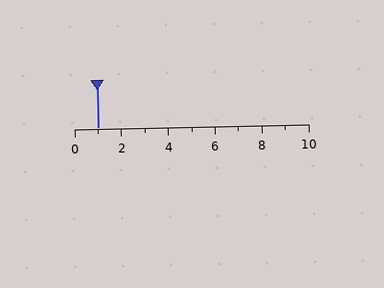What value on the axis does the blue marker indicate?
The marker indicates approximately 1.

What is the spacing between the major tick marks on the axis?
The major ticks are spaced 2 apart.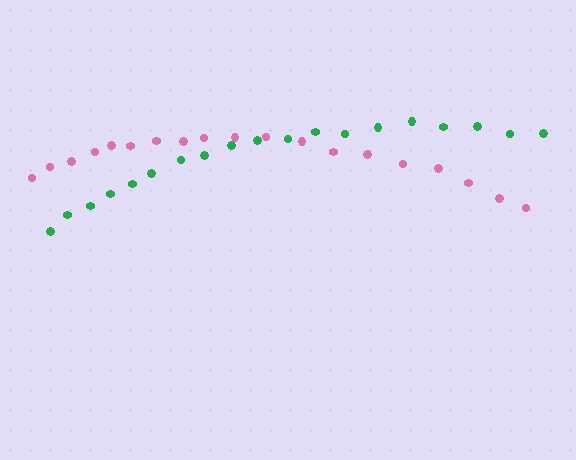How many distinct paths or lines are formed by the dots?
There are 2 distinct paths.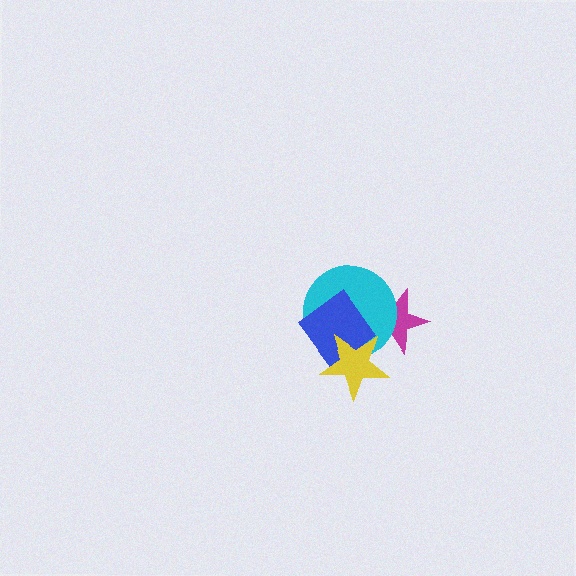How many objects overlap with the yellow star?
3 objects overlap with the yellow star.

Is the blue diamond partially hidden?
Yes, it is partially covered by another shape.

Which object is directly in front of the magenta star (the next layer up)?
The cyan circle is directly in front of the magenta star.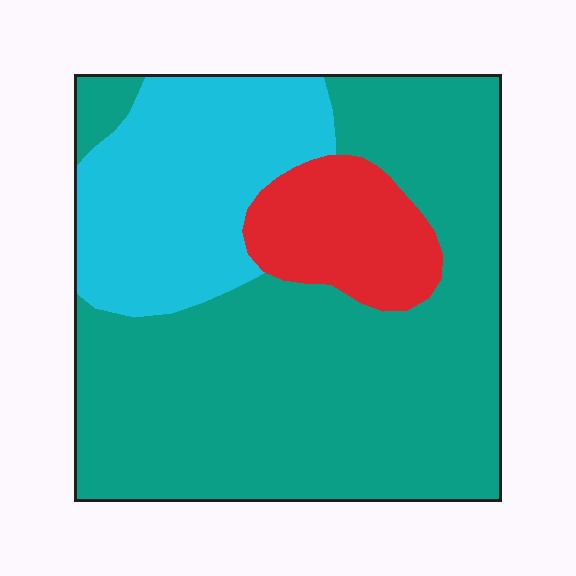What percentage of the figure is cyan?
Cyan takes up about one quarter (1/4) of the figure.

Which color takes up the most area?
Teal, at roughly 65%.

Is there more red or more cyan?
Cyan.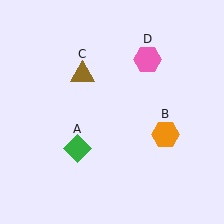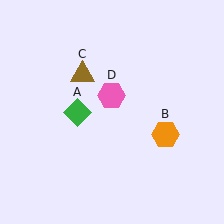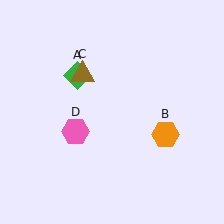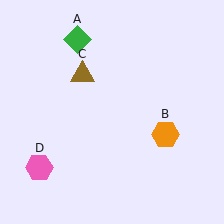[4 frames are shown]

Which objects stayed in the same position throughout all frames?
Orange hexagon (object B) and brown triangle (object C) remained stationary.